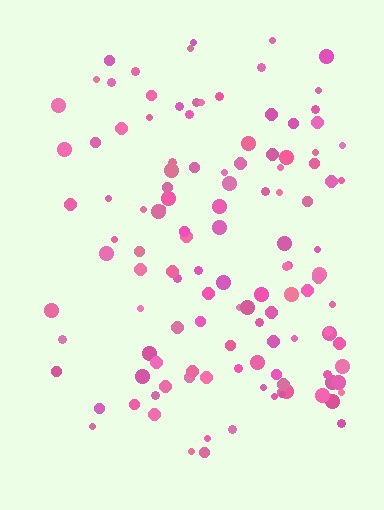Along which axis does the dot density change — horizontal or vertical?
Horizontal.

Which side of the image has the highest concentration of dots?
The right.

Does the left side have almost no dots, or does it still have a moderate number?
Still a moderate number, just noticeably fewer than the right.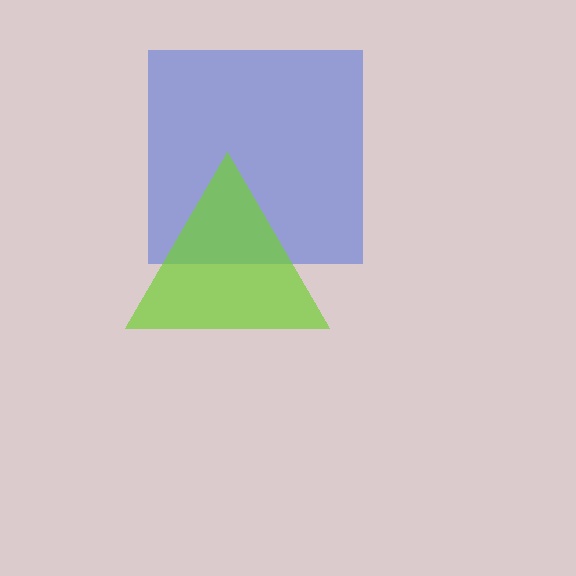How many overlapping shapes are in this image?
There are 2 overlapping shapes in the image.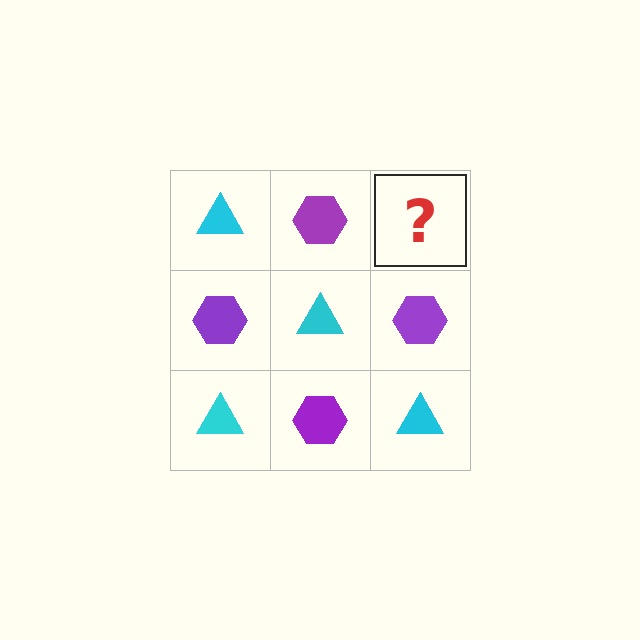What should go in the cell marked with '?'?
The missing cell should contain a cyan triangle.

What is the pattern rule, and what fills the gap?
The rule is that it alternates cyan triangle and purple hexagon in a checkerboard pattern. The gap should be filled with a cyan triangle.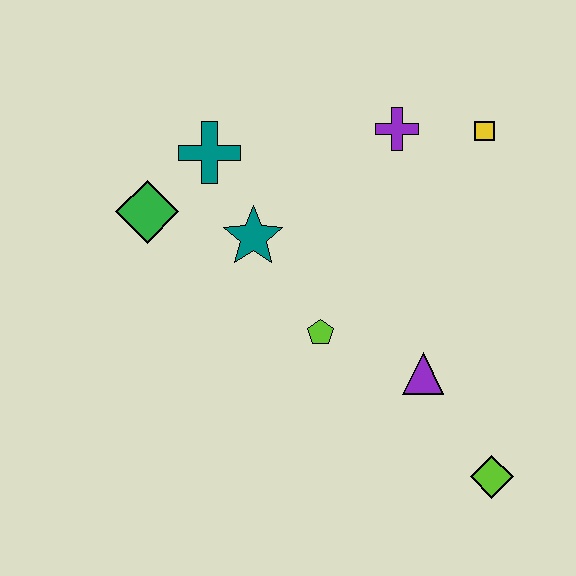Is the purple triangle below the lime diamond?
No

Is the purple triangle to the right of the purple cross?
Yes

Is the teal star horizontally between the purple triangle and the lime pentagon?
No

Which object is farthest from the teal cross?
The lime diamond is farthest from the teal cross.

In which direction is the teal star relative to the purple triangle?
The teal star is to the left of the purple triangle.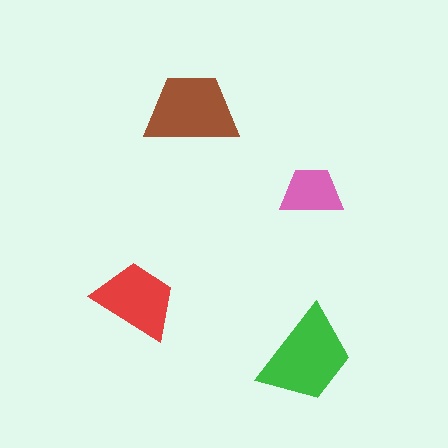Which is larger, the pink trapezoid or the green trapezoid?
The green one.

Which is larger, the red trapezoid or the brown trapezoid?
The brown one.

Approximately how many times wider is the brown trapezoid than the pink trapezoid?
About 1.5 times wider.